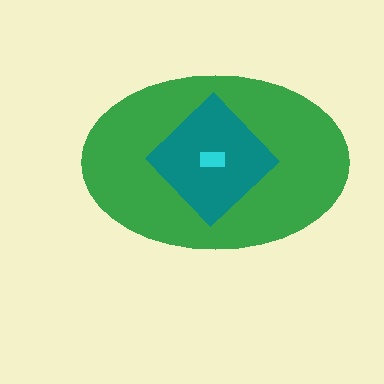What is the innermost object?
The cyan rectangle.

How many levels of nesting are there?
3.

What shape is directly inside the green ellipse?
The teal diamond.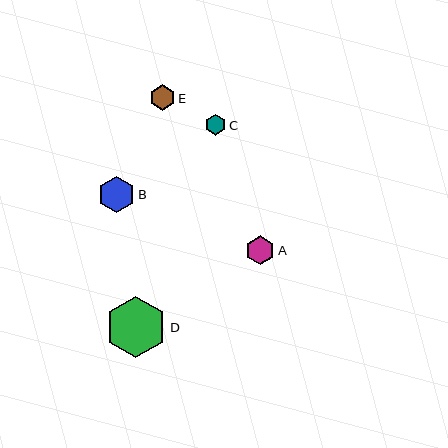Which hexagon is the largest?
Hexagon D is the largest with a size of approximately 61 pixels.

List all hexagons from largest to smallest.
From largest to smallest: D, B, A, E, C.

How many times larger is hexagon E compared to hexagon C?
Hexagon E is approximately 1.2 times the size of hexagon C.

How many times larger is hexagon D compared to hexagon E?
Hexagon D is approximately 2.4 times the size of hexagon E.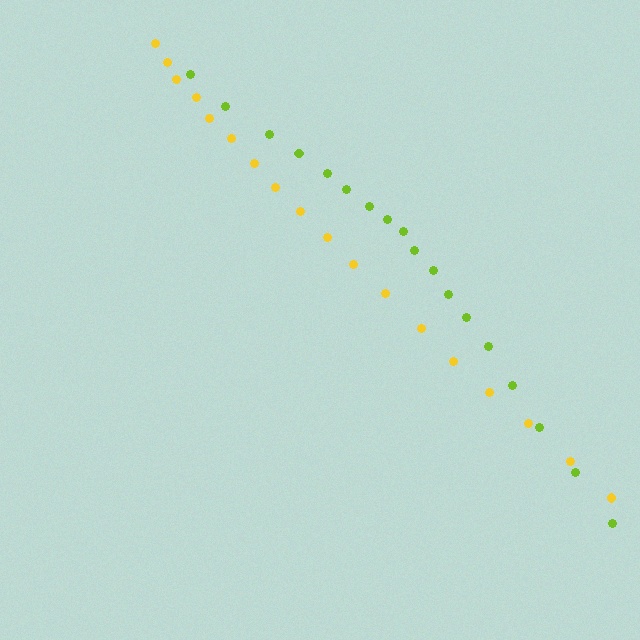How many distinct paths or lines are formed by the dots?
There are 2 distinct paths.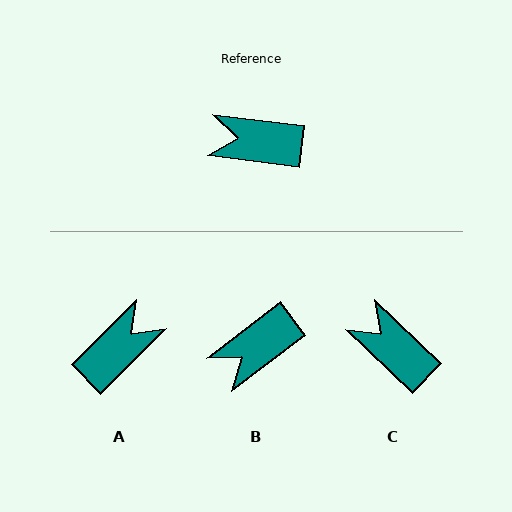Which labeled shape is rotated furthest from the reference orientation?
A, about 128 degrees away.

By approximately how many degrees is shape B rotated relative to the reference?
Approximately 45 degrees counter-clockwise.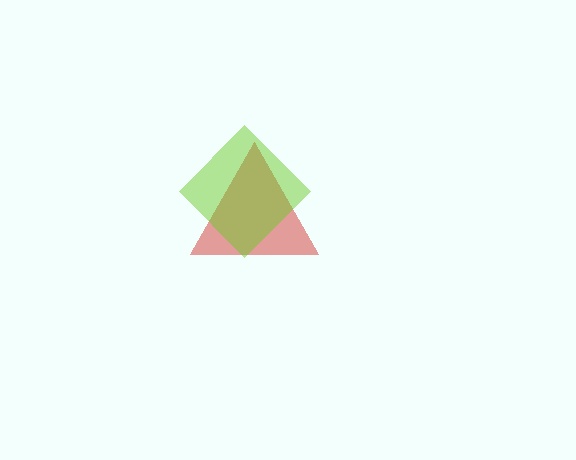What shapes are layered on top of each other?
The layered shapes are: a red triangle, a lime diamond.